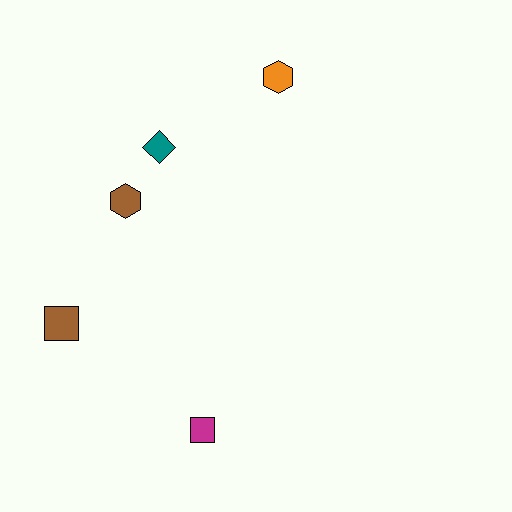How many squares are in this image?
There are 2 squares.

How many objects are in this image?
There are 5 objects.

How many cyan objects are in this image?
There are no cyan objects.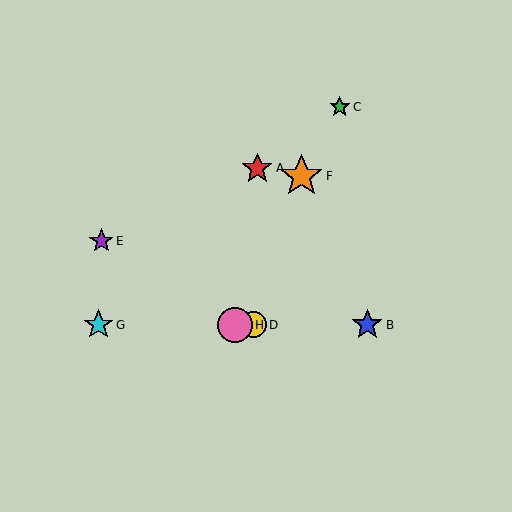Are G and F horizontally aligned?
No, G is at y≈325 and F is at y≈176.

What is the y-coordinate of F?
Object F is at y≈176.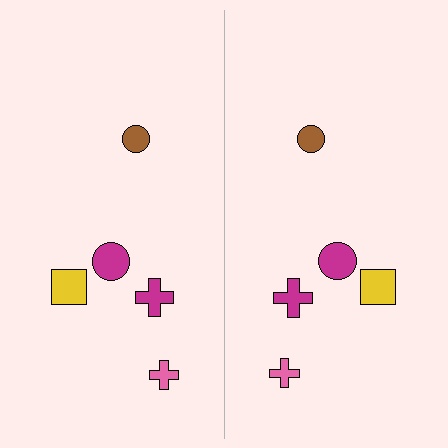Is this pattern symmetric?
Yes, this pattern has bilateral (reflection) symmetry.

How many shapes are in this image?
There are 10 shapes in this image.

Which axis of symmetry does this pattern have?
The pattern has a vertical axis of symmetry running through the center of the image.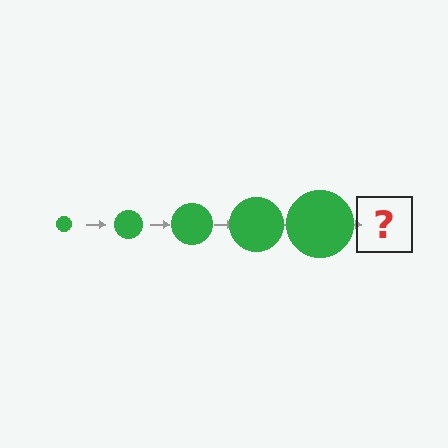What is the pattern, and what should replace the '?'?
The pattern is that the circle gets progressively larger each step. The '?' should be a green circle, larger than the previous one.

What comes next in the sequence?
The next element should be a green circle, larger than the previous one.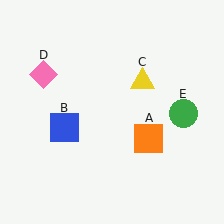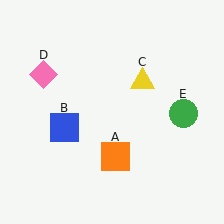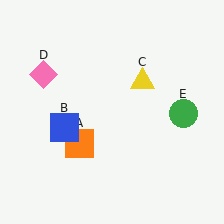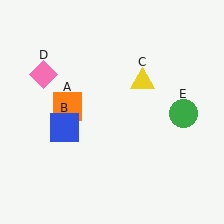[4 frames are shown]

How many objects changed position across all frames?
1 object changed position: orange square (object A).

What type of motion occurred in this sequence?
The orange square (object A) rotated clockwise around the center of the scene.